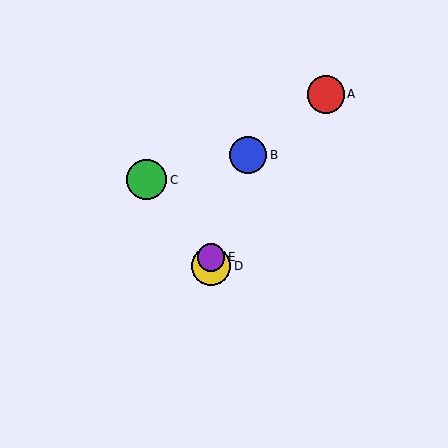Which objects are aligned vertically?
Objects D, E are aligned vertically.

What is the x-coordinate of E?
Object E is at x≈211.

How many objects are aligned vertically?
2 objects (D, E) are aligned vertically.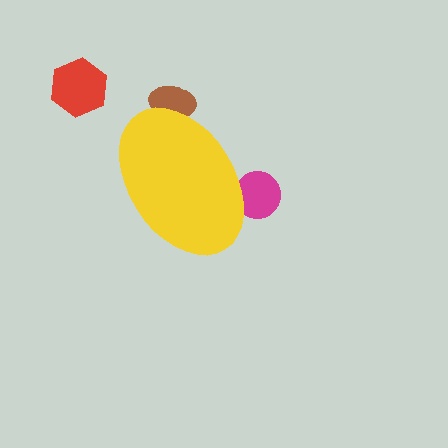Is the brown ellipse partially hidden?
Yes, the brown ellipse is partially hidden behind the yellow ellipse.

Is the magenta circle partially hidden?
Yes, the magenta circle is partially hidden behind the yellow ellipse.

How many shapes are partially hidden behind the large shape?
2 shapes are partially hidden.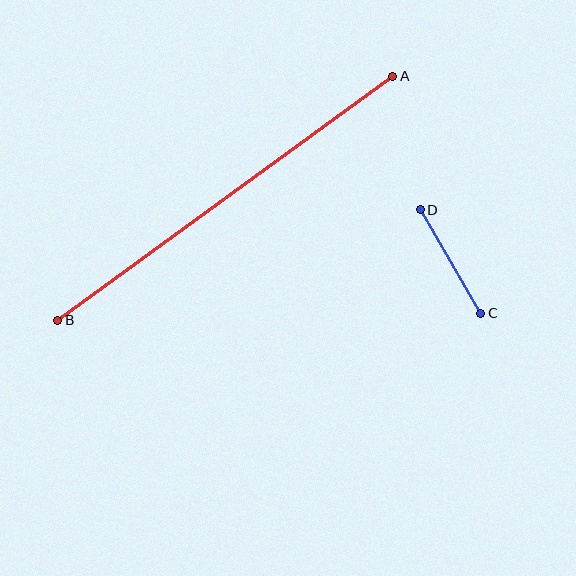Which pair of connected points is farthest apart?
Points A and B are farthest apart.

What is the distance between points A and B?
The distance is approximately 415 pixels.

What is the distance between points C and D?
The distance is approximately 120 pixels.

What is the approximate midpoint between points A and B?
The midpoint is at approximately (225, 198) pixels.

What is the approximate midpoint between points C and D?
The midpoint is at approximately (450, 262) pixels.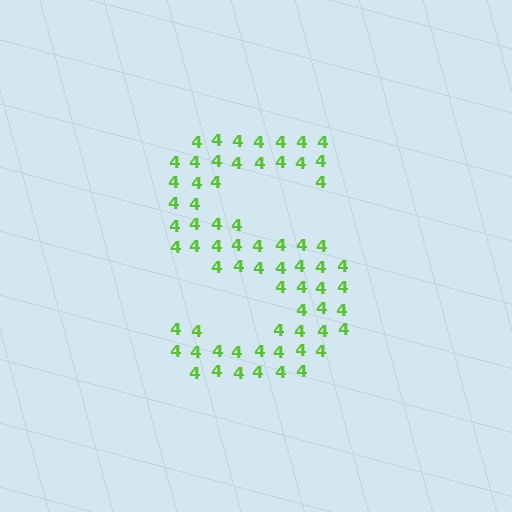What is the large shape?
The large shape is the letter S.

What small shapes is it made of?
It is made of small digit 4's.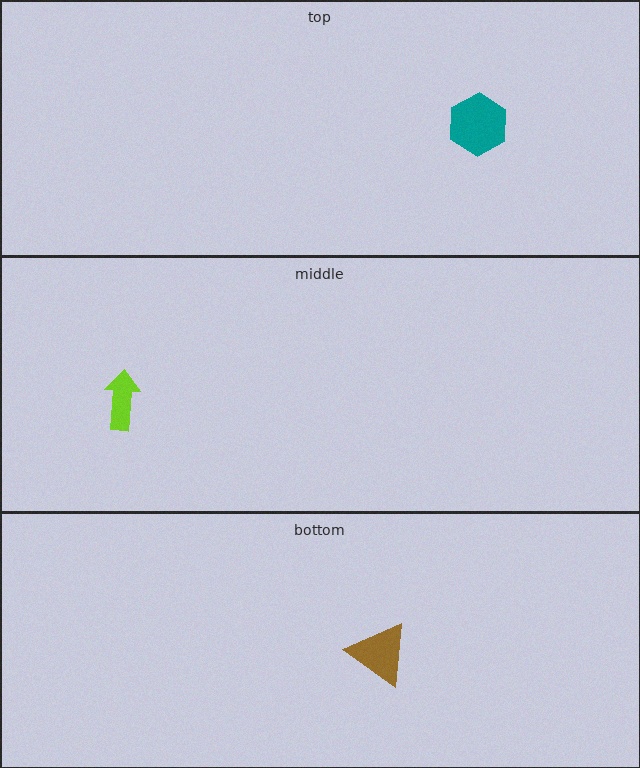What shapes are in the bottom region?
The brown triangle.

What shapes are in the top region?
The teal hexagon.